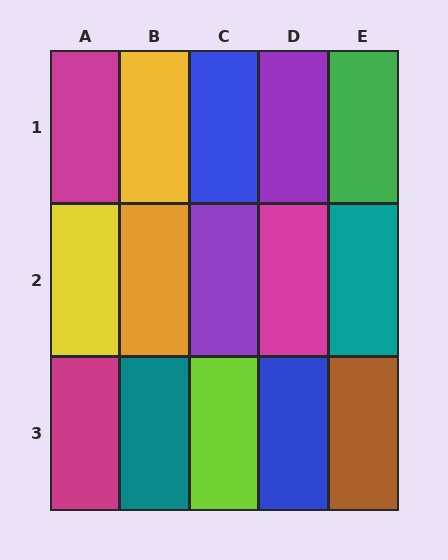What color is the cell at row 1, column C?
Blue.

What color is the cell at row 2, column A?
Yellow.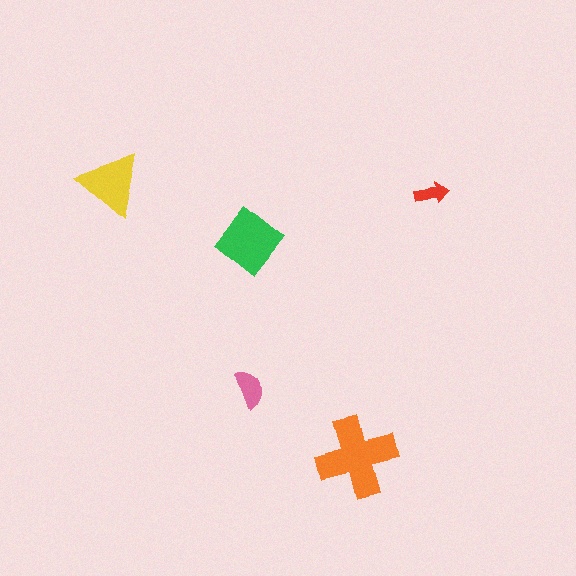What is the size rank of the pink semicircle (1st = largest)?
4th.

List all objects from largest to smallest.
The orange cross, the green diamond, the yellow triangle, the pink semicircle, the red arrow.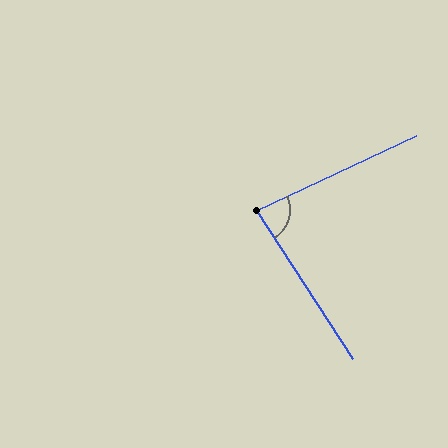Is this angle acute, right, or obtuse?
It is acute.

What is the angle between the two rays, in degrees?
Approximately 82 degrees.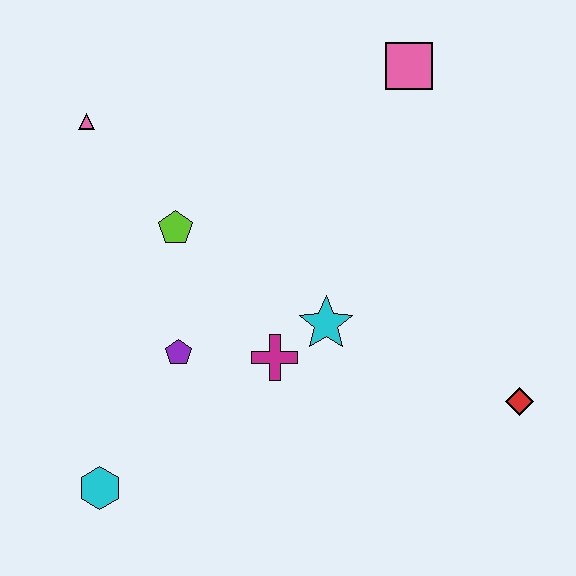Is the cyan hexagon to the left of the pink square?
Yes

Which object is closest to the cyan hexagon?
The purple pentagon is closest to the cyan hexagon.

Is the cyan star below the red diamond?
No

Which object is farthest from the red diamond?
The pink triangle is farthest from the red diamond.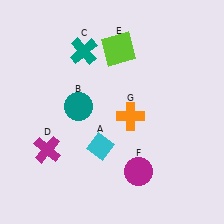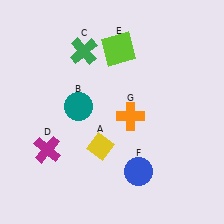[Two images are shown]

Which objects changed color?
A changed from cyan to yellow. C changed from teal to green. F changed from magenta to blue.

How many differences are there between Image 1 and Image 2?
There are 3 differences between the two images.